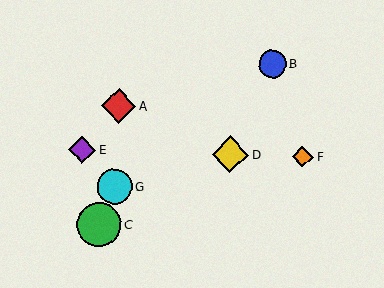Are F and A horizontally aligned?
No, F is at y≈157 and A is at y≈106.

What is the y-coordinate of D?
Object D is at y≈154.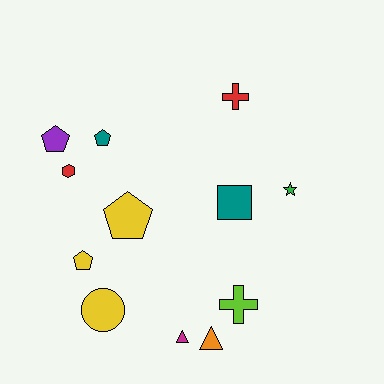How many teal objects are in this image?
There are 2 teal objects.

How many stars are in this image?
There is 1 star.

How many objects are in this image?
There are 12 objects.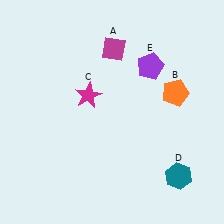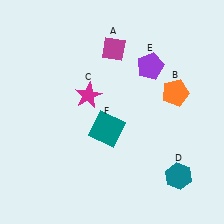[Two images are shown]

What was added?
A teal square (F) was added in Image 2.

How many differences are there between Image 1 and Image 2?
There is 1 difference between the two images.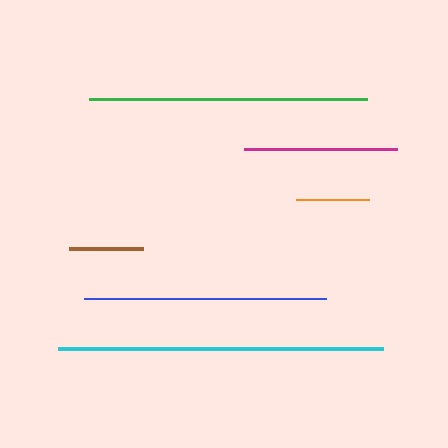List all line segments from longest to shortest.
From longest to shortest: cyan, green, blue, magenta, brown, orange.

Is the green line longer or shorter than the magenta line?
The green line is longer than the magenta line.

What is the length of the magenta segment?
The magenta segment is approximately 152 pixels long.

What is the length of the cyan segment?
The cyan segment is approximately 325 pixels long.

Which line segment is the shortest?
The orange line is the shortest at approximately 73 pixels.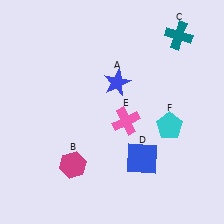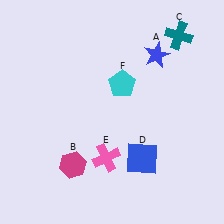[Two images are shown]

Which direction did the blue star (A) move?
The blue star (A) moved right.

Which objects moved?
The objects that moved are: the blue star (A), the pink cross (E), the cyan pentagon (F).